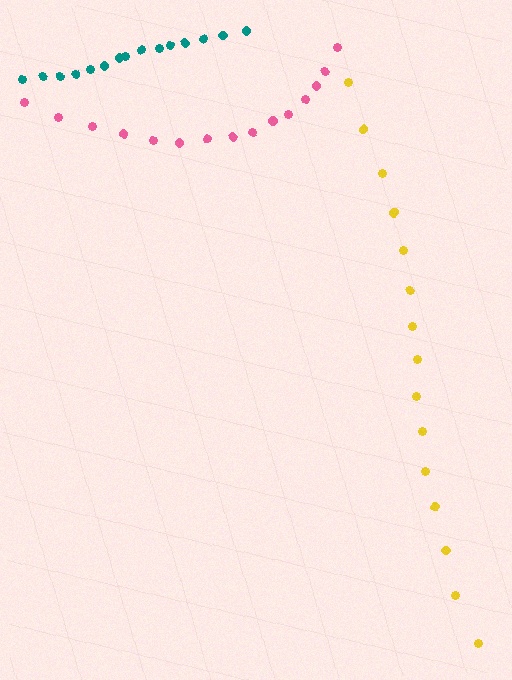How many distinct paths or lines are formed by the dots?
There are 3 distinct paths.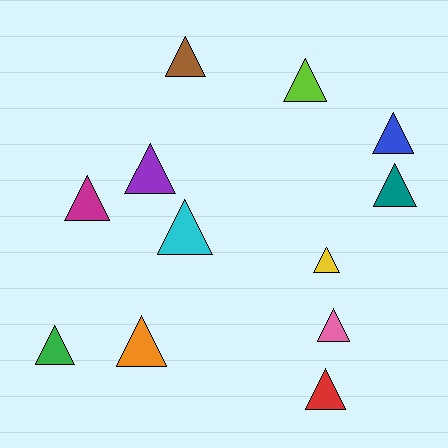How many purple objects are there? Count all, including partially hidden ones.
There is 1 purple object.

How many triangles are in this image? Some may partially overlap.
There are 12 triangles.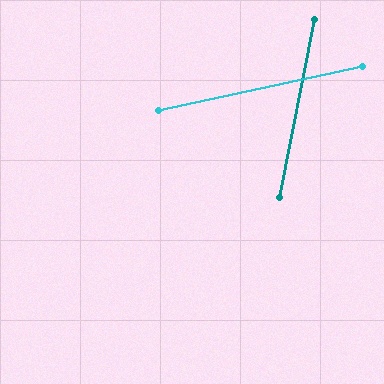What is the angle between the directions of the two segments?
Approximately 67 degrees.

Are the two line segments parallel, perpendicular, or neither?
Neither parallel nor perpendicular — they differ by about 67°.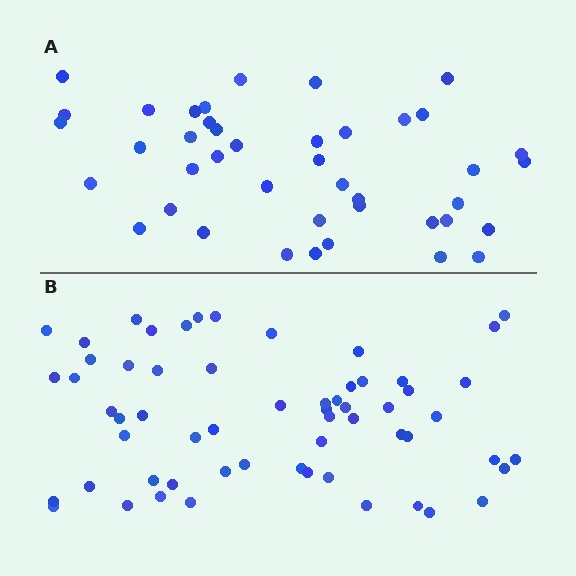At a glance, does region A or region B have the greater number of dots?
Region B (the bottom region) has more dots.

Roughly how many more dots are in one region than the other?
Region B has approximately 20 more dots than region A.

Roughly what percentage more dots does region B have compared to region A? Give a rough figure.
About 45% more.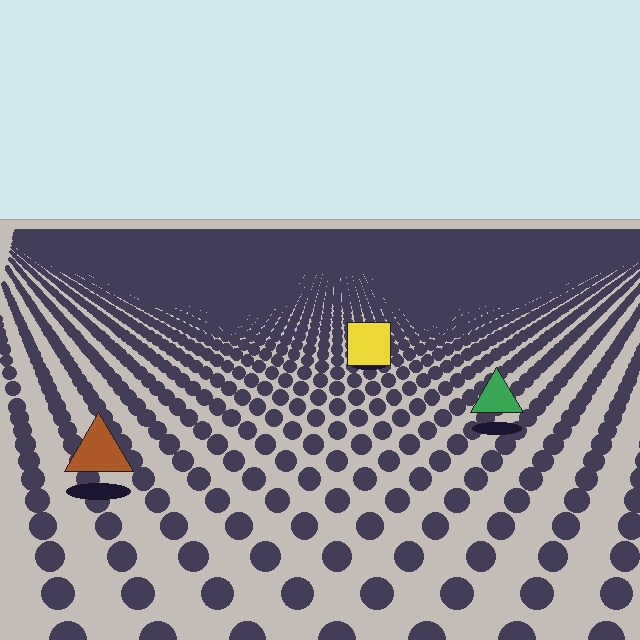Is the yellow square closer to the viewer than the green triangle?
No. The green triangle is closer — you can tell from the texture gradient: the ground texture is coarser near it.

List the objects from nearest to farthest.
From nearest to farthest: the brown triangle, the green triangle, the yellow square.